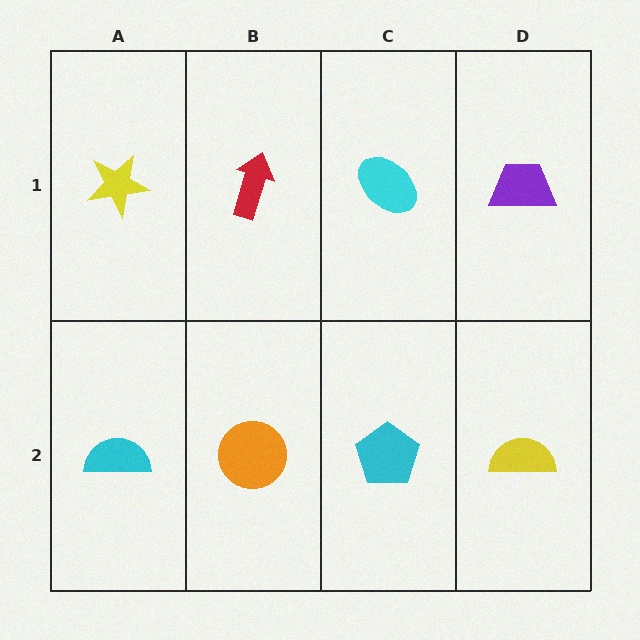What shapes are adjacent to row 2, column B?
A red arrow (row 1, column B), a cyan semicircle (row 2, column A), a cyan pentagon (row 2, column C).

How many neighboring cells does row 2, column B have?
3.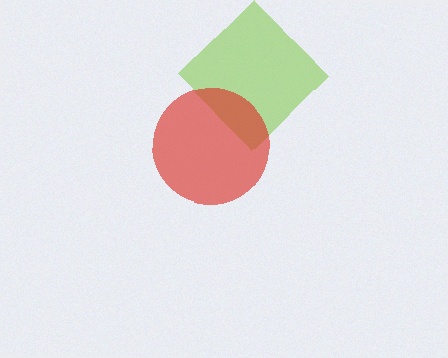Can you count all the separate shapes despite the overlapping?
Yes, there are 2 separate shapes.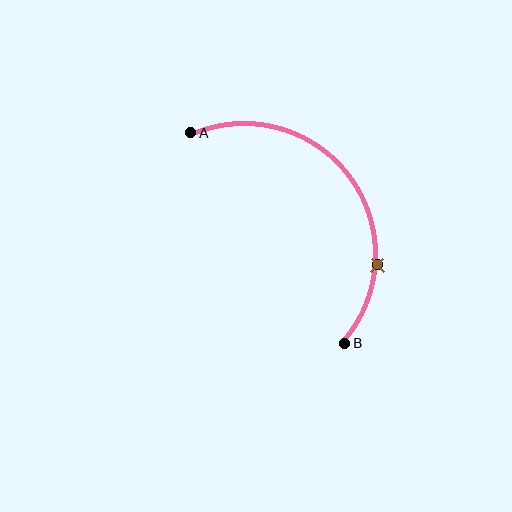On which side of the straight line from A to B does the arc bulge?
The arc bulges above and to the right of the straight line connecting A and B.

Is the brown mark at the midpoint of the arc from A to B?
No. The brown mark lies on the arc but is closer to endpoint B. The arc midpoint would be at the point on the curve equidistant along the arc from both A and B.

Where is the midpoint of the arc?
The arc midpoint is the point on the curve farthest from the straight line joining A and B. It sits above and to the right of that line.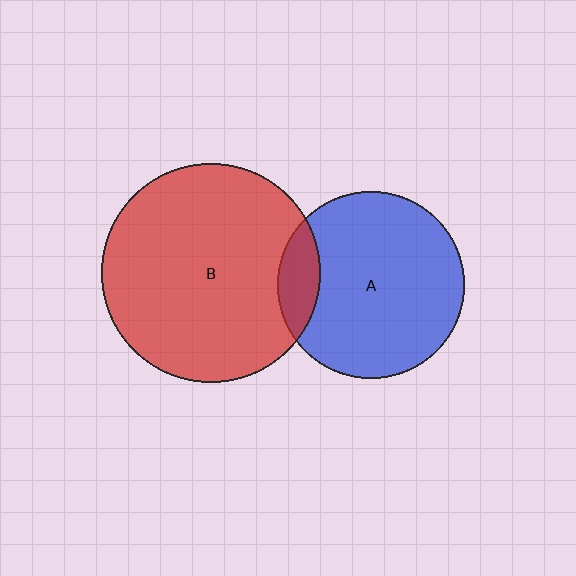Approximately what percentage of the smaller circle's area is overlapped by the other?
Approximately 15%.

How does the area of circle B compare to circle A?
Approximately 1.4 times.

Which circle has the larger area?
Circle B (red).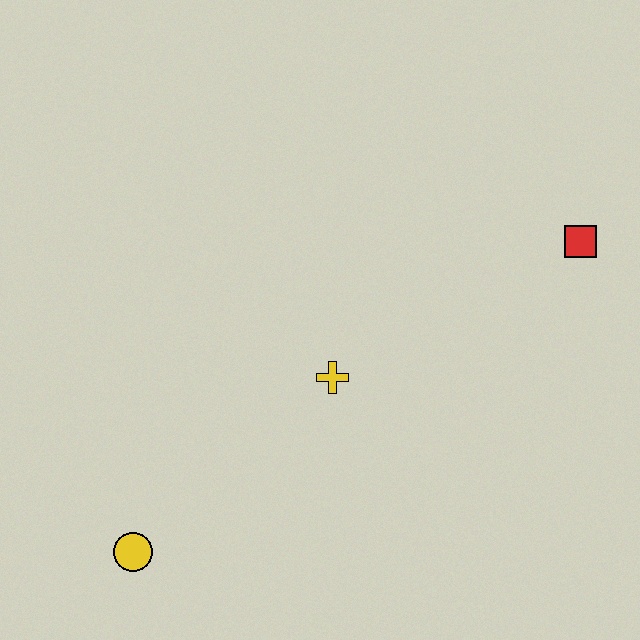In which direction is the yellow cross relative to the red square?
The yellow cross is to the left of the red square.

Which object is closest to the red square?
The yellow cross is closest to the red square.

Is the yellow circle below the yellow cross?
Yes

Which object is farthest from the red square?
The yellow circle is farthest from the red square.